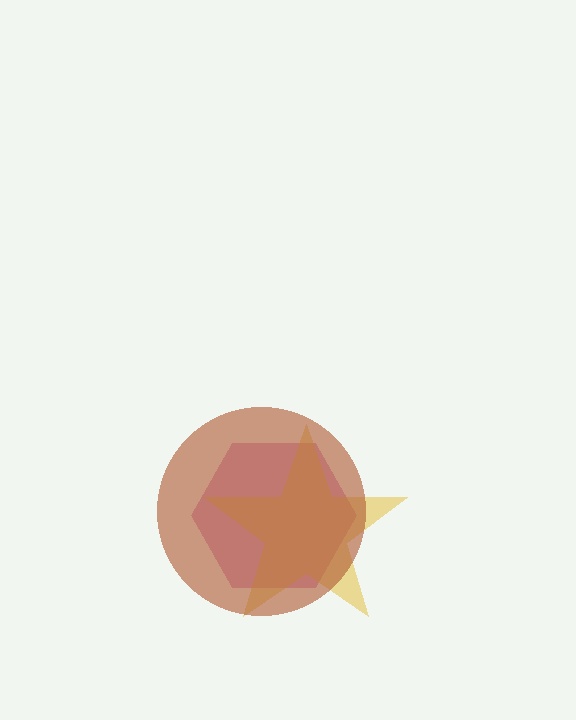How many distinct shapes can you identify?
There are 3 distinct shapes: a magenta hexagon, a yellow star, a brown circle.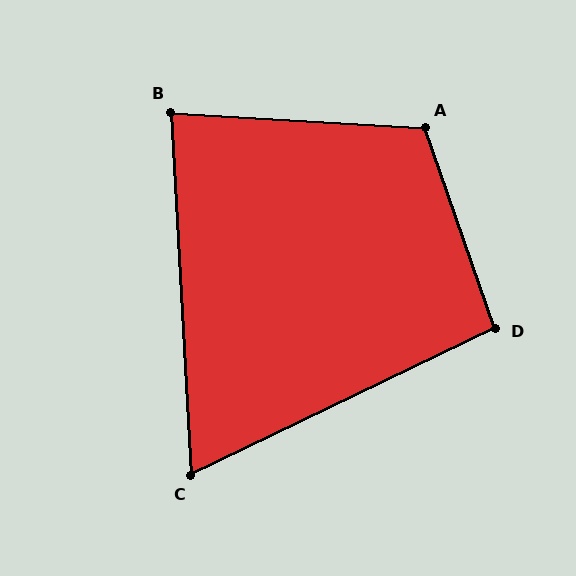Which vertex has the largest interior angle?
A, at approximately 113 degrees.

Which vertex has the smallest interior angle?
C, at approximately 67 degrees.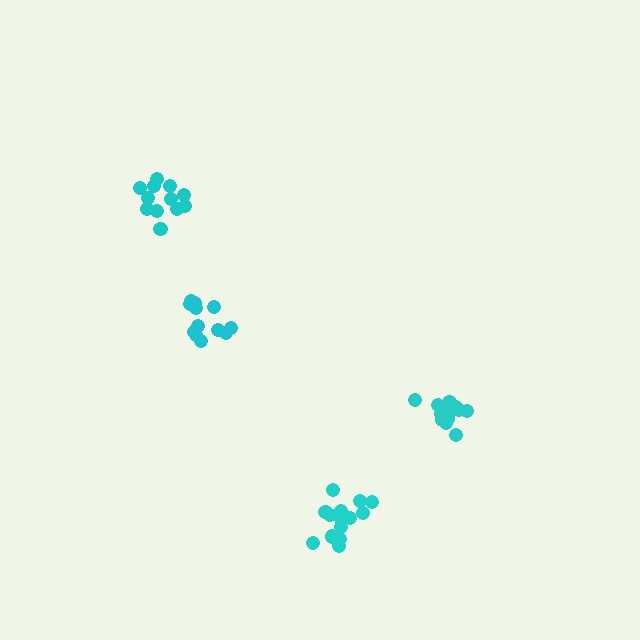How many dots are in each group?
Group 1: 12 dots, Group 2: 14 dots, Group 3: 12 dots, Group 4: 14 dots (52 total).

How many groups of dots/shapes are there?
There are 4 groups.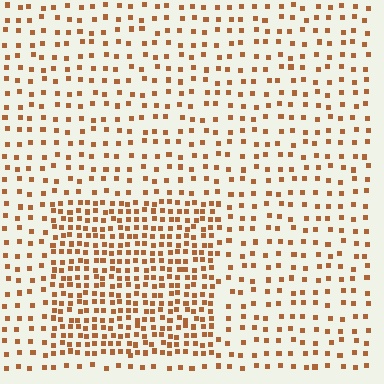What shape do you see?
I see a rectangle.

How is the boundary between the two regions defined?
The boundary is defined by a change in element density (approximately 2.2x ratio). All elements are the same color, size, and shape.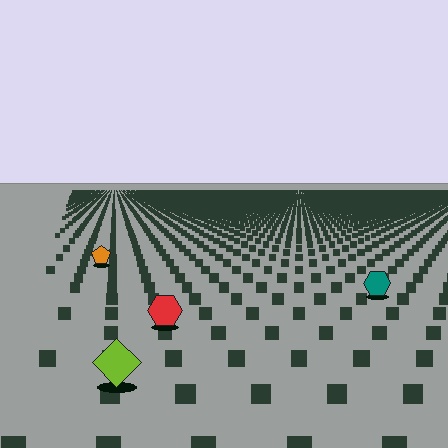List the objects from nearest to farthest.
From nearest to farthest: the lime diamond, the red hexagon, the teal hexagon, the orange pentagon.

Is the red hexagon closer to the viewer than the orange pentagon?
Yes. The red hexagon is closer — you can tell from the texture gradient: the ground texture is coarser near it.